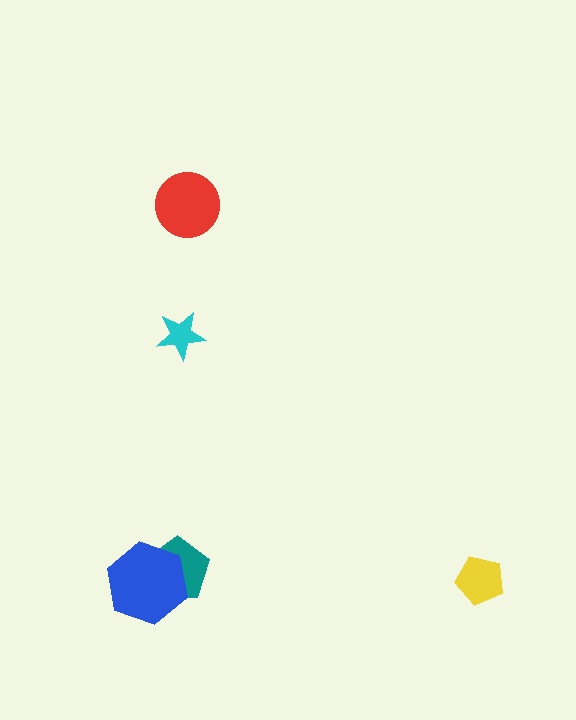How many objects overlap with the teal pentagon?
1 object overlaps with the teal pentagon.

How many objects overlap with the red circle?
0 objects overlap with the red circle.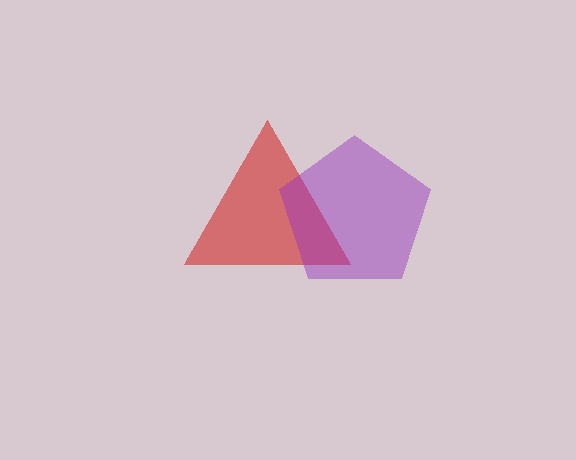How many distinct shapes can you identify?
There are 2 distinct shapes: a red triangle, a purple pentagon.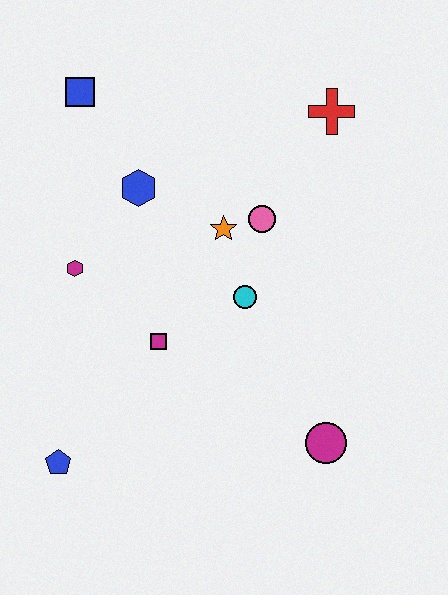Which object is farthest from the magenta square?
The red cross is farthest from the magenta square.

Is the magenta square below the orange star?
Yes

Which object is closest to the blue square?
The blue hexagon is closest to the blue square.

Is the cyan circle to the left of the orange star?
No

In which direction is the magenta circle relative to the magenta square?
The magenta circle is to the right of the magenta square.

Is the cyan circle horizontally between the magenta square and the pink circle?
Yes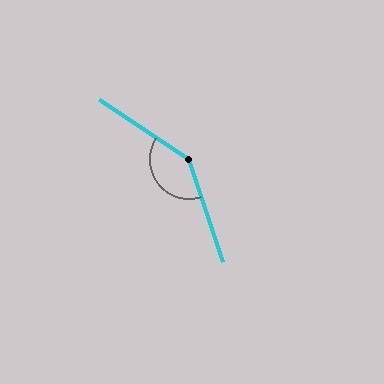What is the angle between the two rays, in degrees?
Approximately 141 degrees.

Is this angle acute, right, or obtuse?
It is obtuse.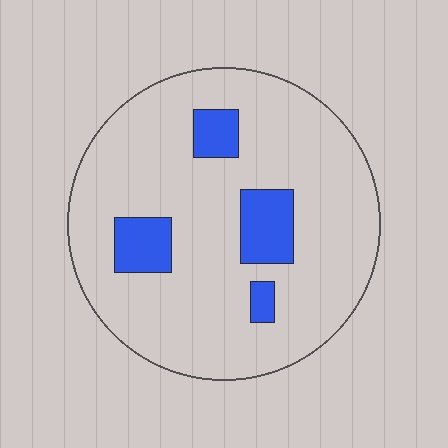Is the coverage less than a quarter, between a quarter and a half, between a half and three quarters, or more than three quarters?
Less than a quarter.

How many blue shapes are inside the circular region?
4.